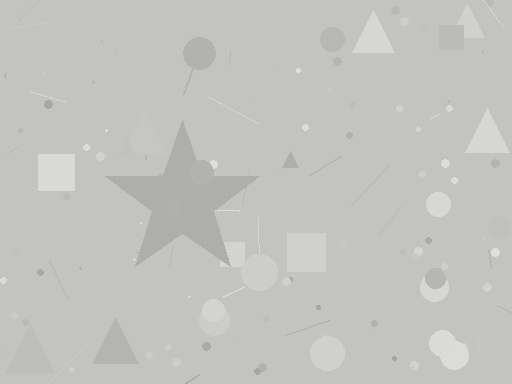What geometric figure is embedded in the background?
A star is embedded in the background.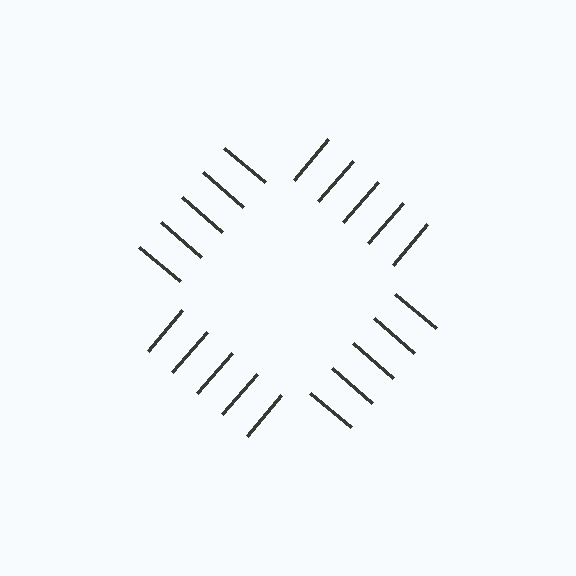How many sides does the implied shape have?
4 sides — the line-ends trace a square.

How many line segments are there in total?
20 — 5 along each of the 4 edges.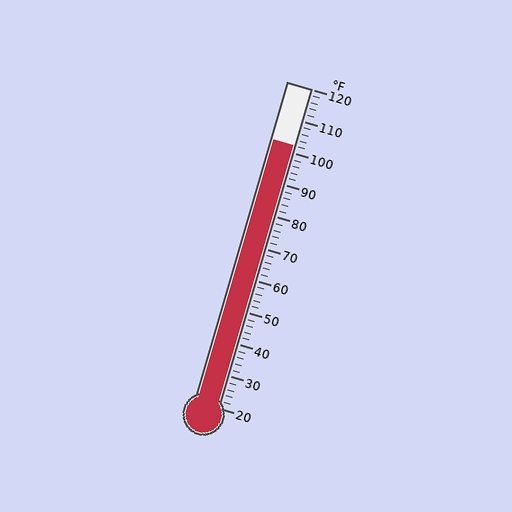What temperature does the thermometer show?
The thermometer shows approximately 102°F.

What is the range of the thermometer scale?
The thermometer scale ranges from 20°F to 120°F.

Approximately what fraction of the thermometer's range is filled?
The thermometer is filled to approximately 80% of its range.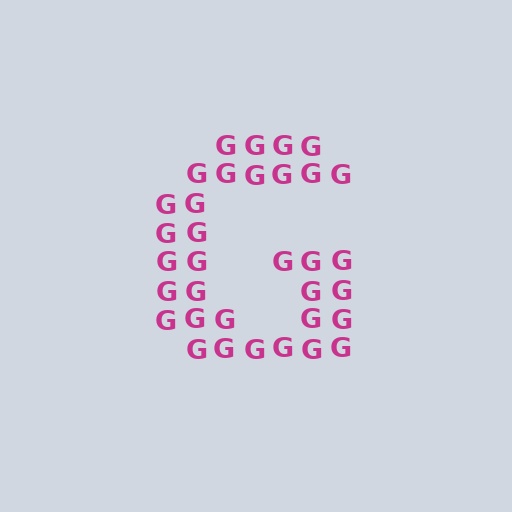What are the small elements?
The small elements are letter G's.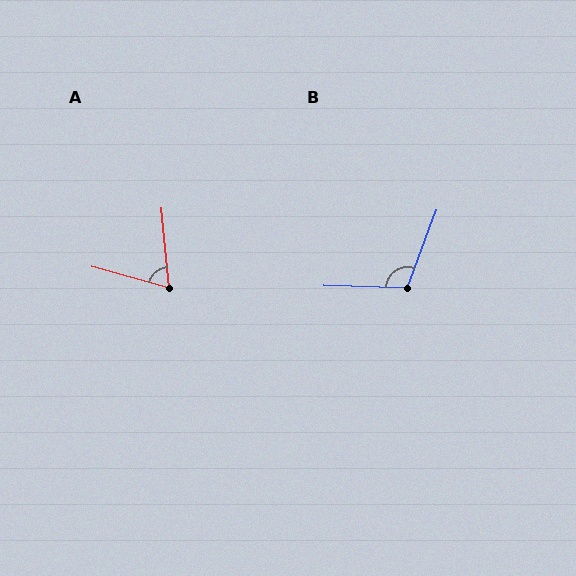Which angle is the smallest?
A, at approximately 69 degrees.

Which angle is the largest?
B, at approximately 109 degrees.